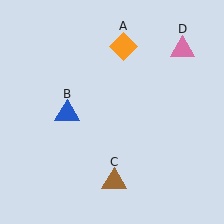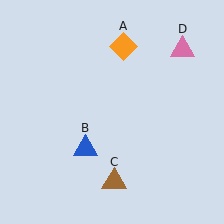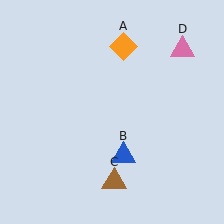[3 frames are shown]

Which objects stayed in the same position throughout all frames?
Orange diamond (object A) and brown triangle (object C) and pink triangle (object D) remained stationary.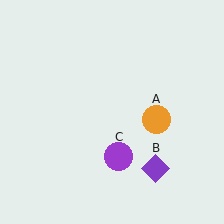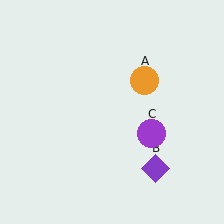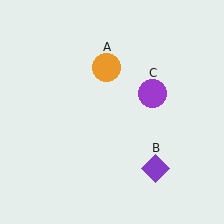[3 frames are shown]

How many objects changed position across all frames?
2 objects changed position: orange circle (object A), purple circle (object C).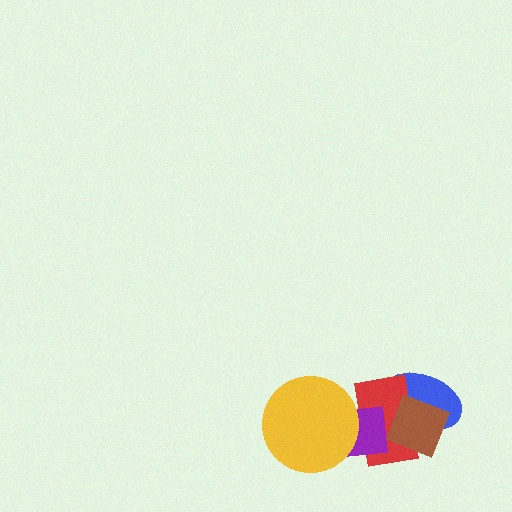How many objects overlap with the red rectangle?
4 objects overlap with the red rectangle.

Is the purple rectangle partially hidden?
Yes, it is partially covered by another shape.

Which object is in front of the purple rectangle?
The yellow circle is in front of the purple rectangle.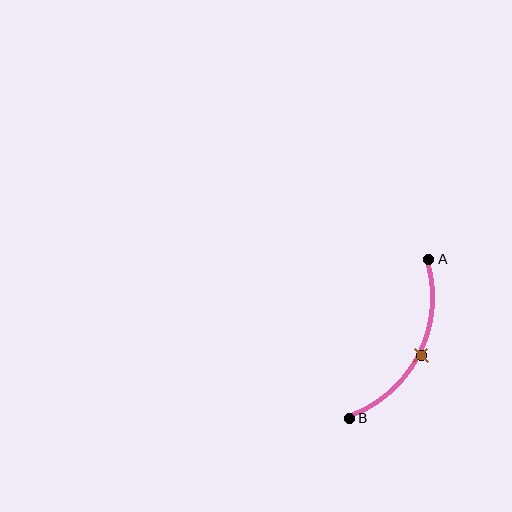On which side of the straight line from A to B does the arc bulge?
The arc bulges to the right of the straight line connecting A and B.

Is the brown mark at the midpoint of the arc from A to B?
Yes. The brown mark lies on the arc at equal arc-length from both A and B — it is the arc midpoint.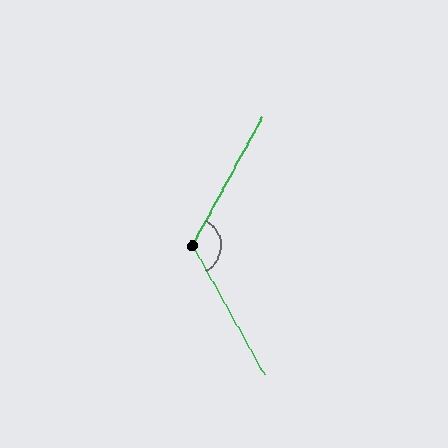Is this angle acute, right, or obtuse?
It is obtuse.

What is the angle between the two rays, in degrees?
Approximately 123 degrees.